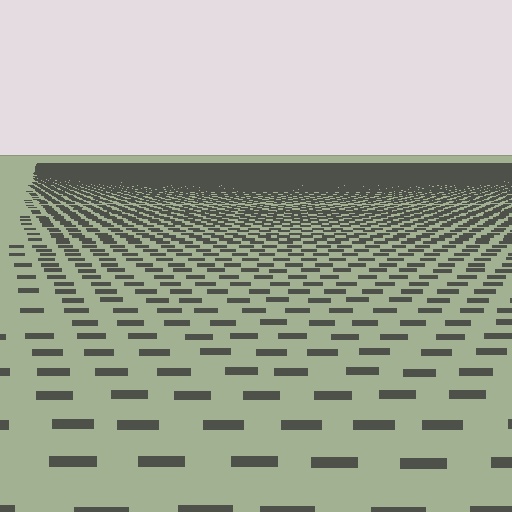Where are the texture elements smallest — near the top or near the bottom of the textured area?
Near the top.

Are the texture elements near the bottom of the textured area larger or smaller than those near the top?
Larger. Near the bottom, elements are closer to the viewer and appear at a bigger on-screen size.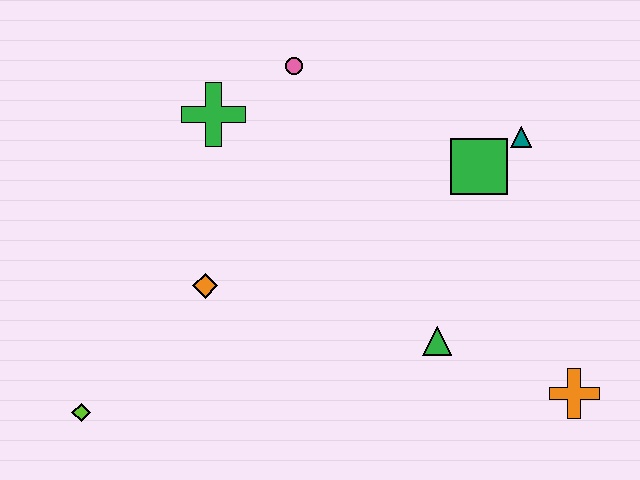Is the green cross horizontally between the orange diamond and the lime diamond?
No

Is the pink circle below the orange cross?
No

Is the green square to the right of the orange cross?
No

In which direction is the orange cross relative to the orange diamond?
The orange cross is to the right of the orange diamond.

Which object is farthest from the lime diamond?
The teal triangle is farthest from the lime diamond.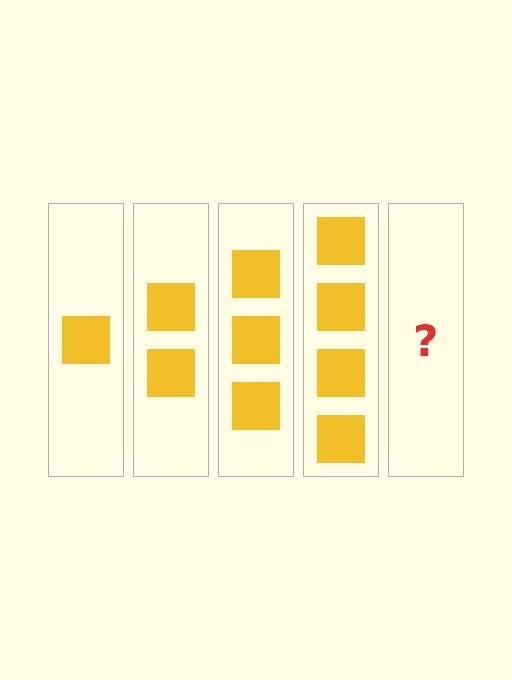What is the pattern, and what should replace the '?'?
The pattern is that each step adds one more square. The '?' should be 5 squares.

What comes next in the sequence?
The next element should be 5 squares.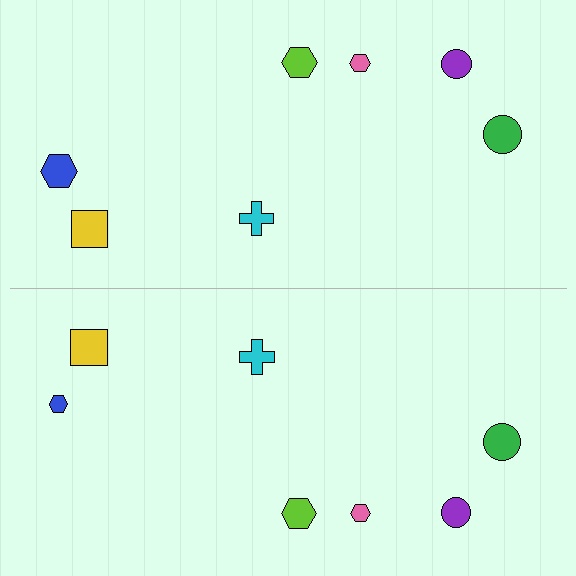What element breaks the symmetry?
The blue hexagon on the bottom side has a different size than its mirror counterpart.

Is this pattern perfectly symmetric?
No, the pattern is not perfectly symmetric. The blue hexagon on the bottom side has a different size than its mirror counterpart.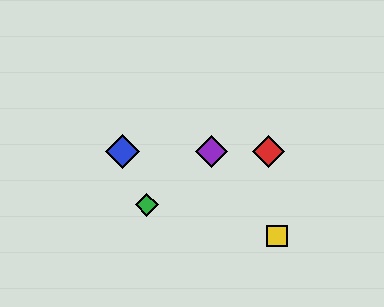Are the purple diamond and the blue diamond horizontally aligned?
Yes, both are at y≈152.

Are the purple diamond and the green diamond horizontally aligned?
No, the purple diamond is at y≈152 and the green diamond is at y≈205.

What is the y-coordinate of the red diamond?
The red diamond is at y≈152.